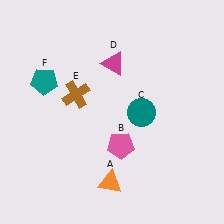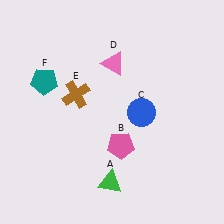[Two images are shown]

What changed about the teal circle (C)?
In Image 1, C is teal. In Image 2, it changed to blue.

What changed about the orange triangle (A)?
In Image 1, A is orange. In Image 2, it changed to green.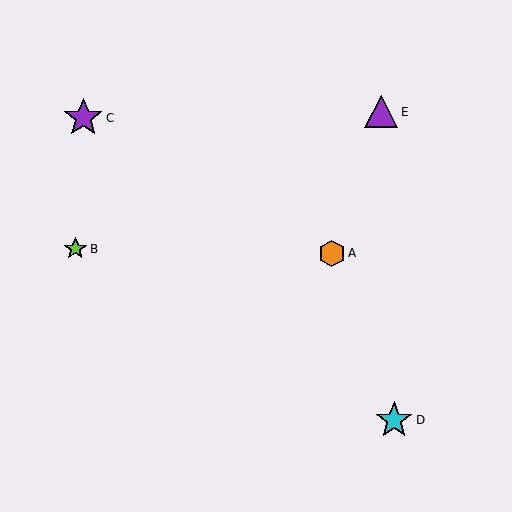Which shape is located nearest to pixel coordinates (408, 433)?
The cyan star (labeled D) at (394, 420) is nearest to that location.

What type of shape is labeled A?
Shape A is an orange hexagon.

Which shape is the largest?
The purple star (labeled C) is the largest.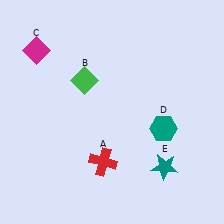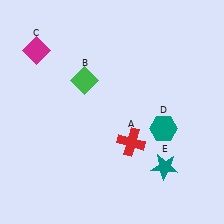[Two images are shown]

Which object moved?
The red cross (A) moved right.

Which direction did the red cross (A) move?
The red cross (A) moved right.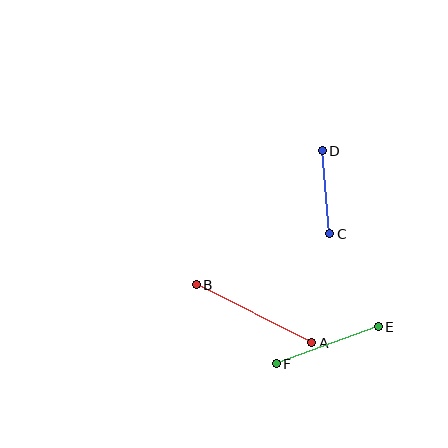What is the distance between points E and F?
The distance is approximately 108 pixels.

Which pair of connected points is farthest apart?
Points A and B are farthest apart.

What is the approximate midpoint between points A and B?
The midpoint is at approximately (254, 314) pixels.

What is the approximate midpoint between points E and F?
The midpoint is at approximately (327, 345) pixels.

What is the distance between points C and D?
The distance is approximately 83 pixels.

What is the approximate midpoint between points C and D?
The midpoint is at approximately (326, 192) pixels.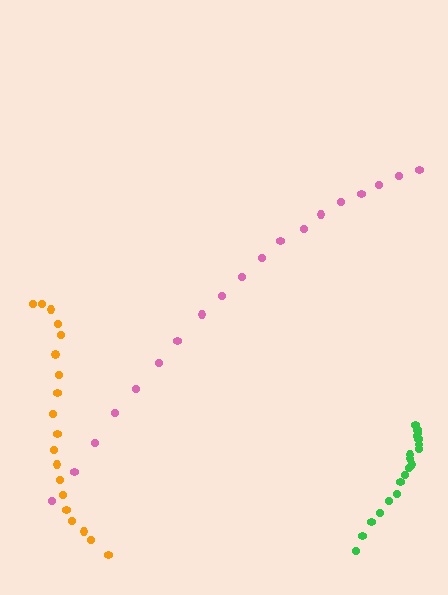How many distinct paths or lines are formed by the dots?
There are 3 distinct paths.